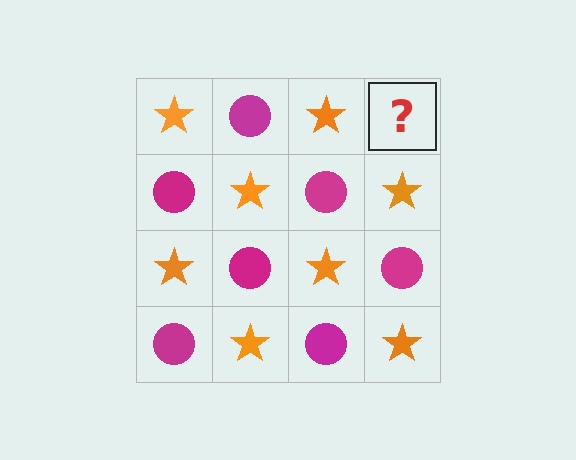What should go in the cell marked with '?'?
The missing cell should contain a magenta circle.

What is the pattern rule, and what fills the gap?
The rule is that it alternates orange star and magenta circle in a checkerboard pattern. The gap should be filled with a magenta circle.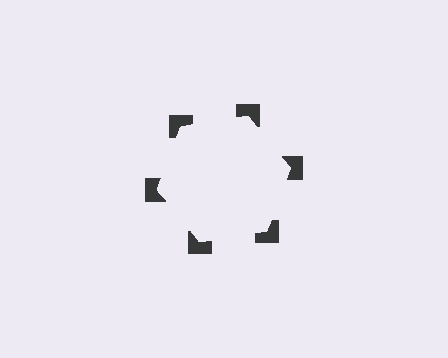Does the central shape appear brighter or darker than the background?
It typically appears slightly brighter than the background, even though no actual brightness change is drawn.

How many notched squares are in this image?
There are 6 — one at each vertex of the illusory hexagon.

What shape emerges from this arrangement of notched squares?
An illusory hexagon — its edges are inferred from the aligned wedge cuts in the notched squares, not physically drawn.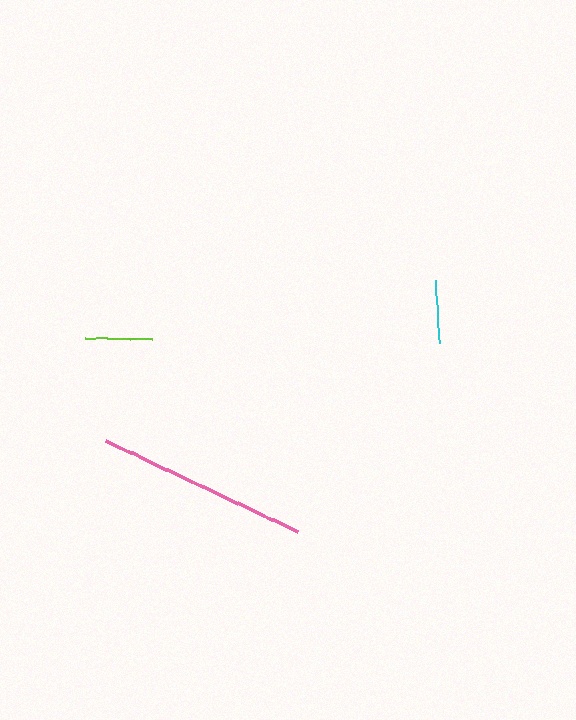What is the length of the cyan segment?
The cyan segment is approximately 62 pixels long.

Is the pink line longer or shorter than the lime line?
The pink line is longer than the lime line.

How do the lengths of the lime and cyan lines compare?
The lime and cyan lines are approximately the same length.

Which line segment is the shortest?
The cyan line is the shortest at approximately 62 pixels.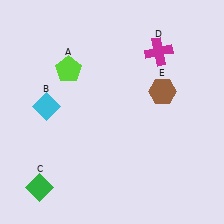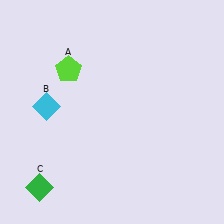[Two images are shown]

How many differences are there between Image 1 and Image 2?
There are 2 differences between the two images.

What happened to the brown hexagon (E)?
The brown hexagon (E) was removed in Image 2. It was in the top-right area of Image 1.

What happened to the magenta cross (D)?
The magenta cross (D) was removed in Image 2. It was in the top-right area of Image 1.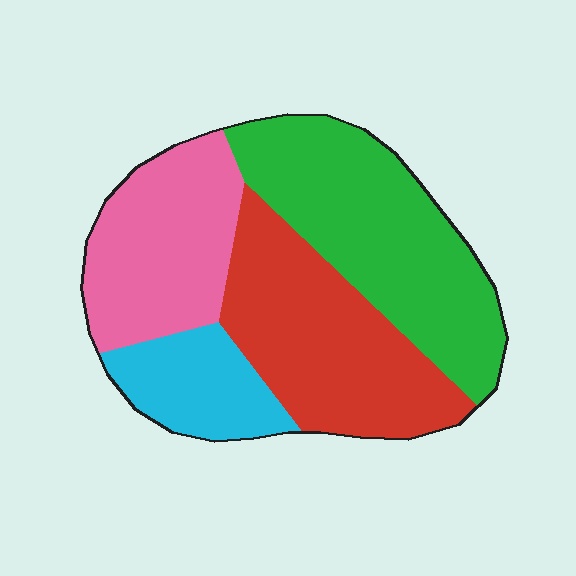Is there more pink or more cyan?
Pink.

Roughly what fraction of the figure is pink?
Pink takes up about one quarter (1/4) of the figure.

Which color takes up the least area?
Cyan, at roughly 15%.